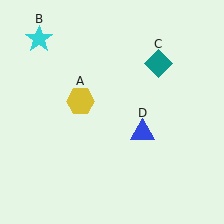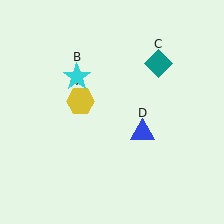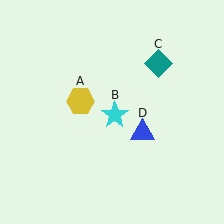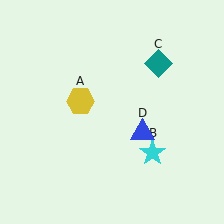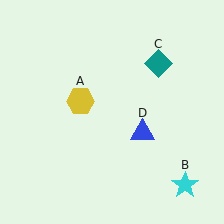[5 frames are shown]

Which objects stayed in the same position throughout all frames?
Yellow hexagon (object A) and teal diamond (object C) and blue triangle (object D) remained stationary.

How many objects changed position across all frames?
1 object changed position: cyan star (object B).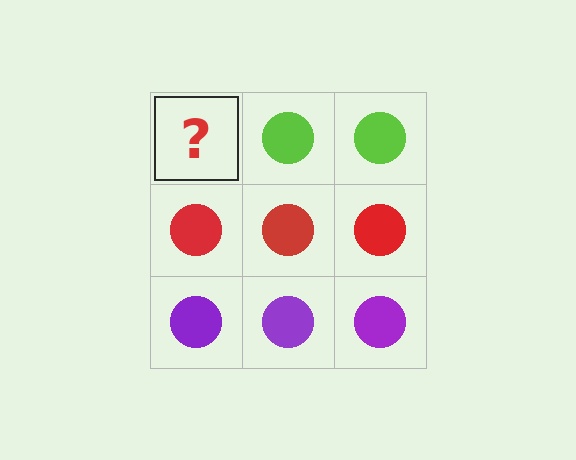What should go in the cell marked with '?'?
The missing cell should contain a lime circle.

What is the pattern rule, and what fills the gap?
The rule is that each row has a consistent color. The gap should be filled with a lime circle.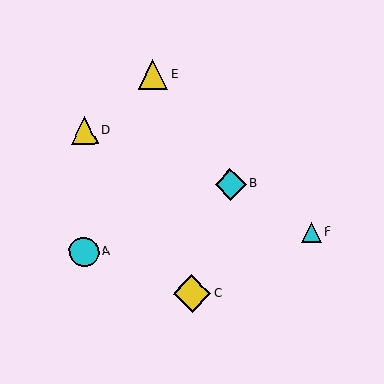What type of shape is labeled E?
Shape E is a yellow triangle.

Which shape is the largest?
The yellow diamond (labeled C) is the largest.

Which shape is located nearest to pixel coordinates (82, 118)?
The yellow triangle (labeled D) at (84, 131) is nearest to that location.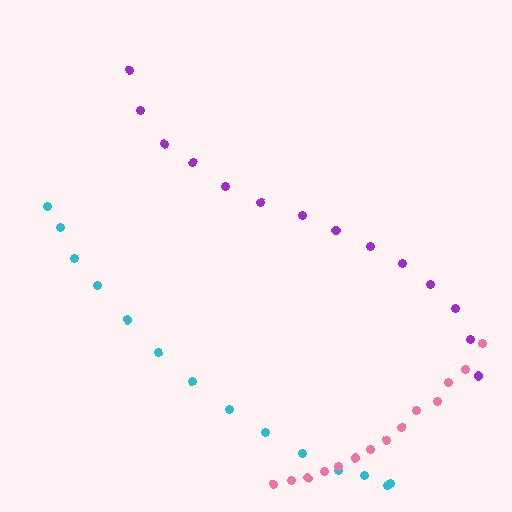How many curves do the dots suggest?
There are 3 distinct paths.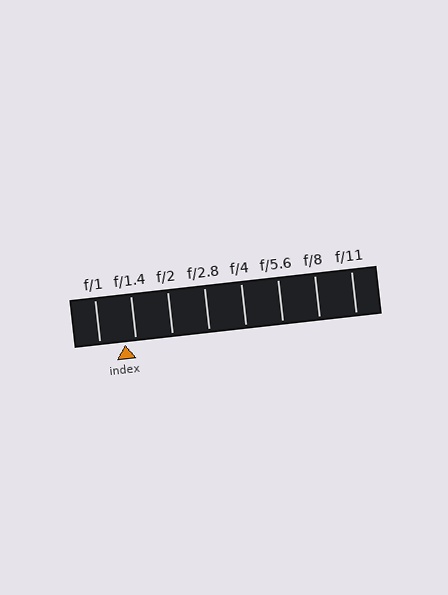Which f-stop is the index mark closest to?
The index mark is closest to f/1.4.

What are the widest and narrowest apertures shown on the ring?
The widest aperture shown is f/1 and the narrowest is f/11.